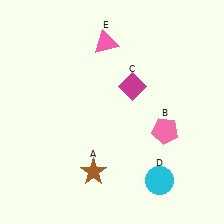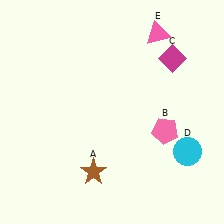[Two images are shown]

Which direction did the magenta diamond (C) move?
The magenta diamond (C) moved right.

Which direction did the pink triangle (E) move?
The pink triangle (E) moved right.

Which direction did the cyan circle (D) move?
The cyan circle (D) moved up.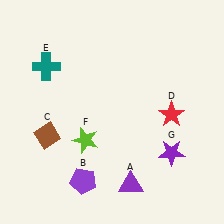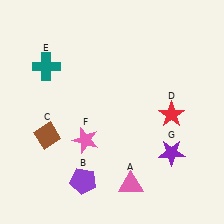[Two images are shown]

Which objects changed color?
A changed from purple to pink. F changed from lime to pink.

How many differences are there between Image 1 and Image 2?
There are 2 differences between the two images.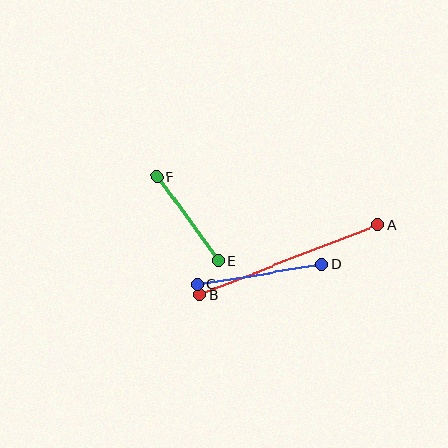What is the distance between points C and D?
The distance is approximately 127 pixels.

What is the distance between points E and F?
The distance is approximately 104 pixels.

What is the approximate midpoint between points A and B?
The midpoint is at approximately (289, 260) pixels.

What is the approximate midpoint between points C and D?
The midpoint is at approximately (259, 274) pixels.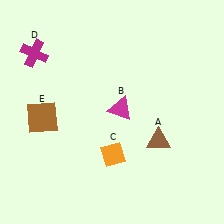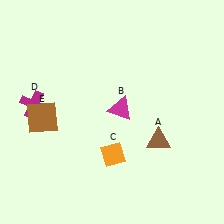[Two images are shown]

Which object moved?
The magenta cross (D) moved down.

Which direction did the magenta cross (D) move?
The magenta cross (D) moved down.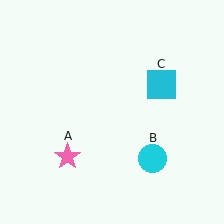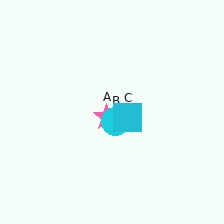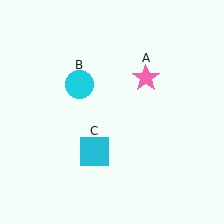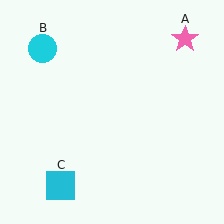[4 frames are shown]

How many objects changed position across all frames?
3 objects changed position: pink star (object A), cyan circle (object B), cyan square (object C).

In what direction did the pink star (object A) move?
The pink star (object A) moved up and to the right.